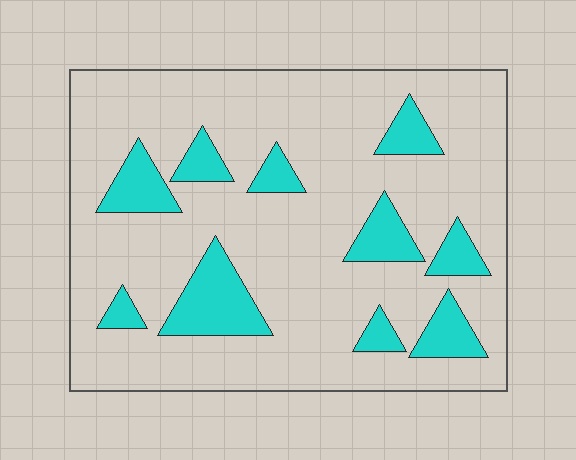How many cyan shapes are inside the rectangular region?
10.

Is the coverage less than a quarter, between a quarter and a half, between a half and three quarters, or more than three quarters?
Less than a quarter.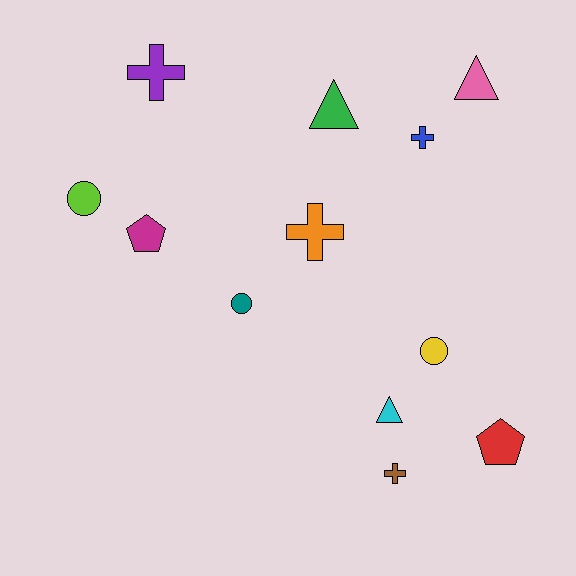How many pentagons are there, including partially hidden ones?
There are 2 pentagons.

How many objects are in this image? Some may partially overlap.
There are 12 objects.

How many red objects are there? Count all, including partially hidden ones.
There is 1 red object.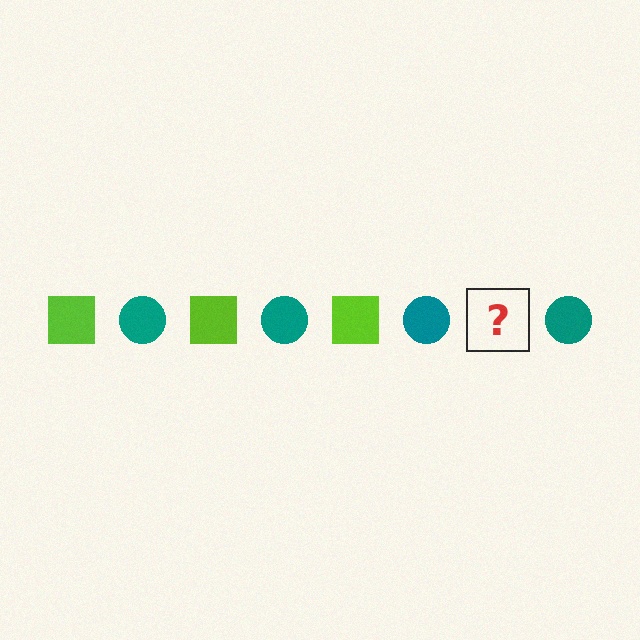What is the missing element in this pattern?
The missing element is a lime square.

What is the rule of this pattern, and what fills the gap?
The rule is that the pattern alternates between lime square and teal circle. The gap should be filled with a lime square.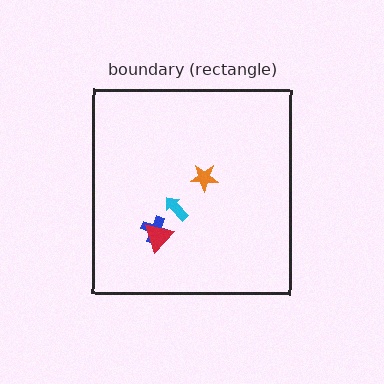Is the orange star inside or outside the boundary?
Inside.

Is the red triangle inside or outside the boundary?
Inside.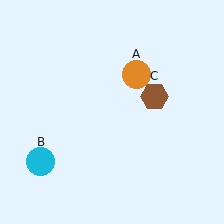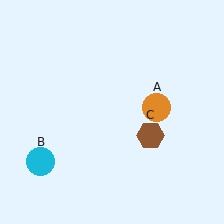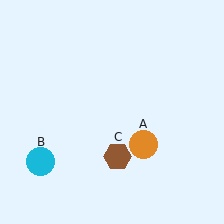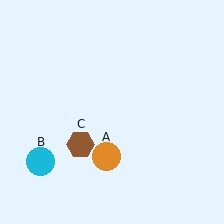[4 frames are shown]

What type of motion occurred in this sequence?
The orange circle (object A), brown hexagon (object C) rotated clockwise around the center of the scene.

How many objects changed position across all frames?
2 objects changed position: orange circle (object A), brown hexagon (object C).